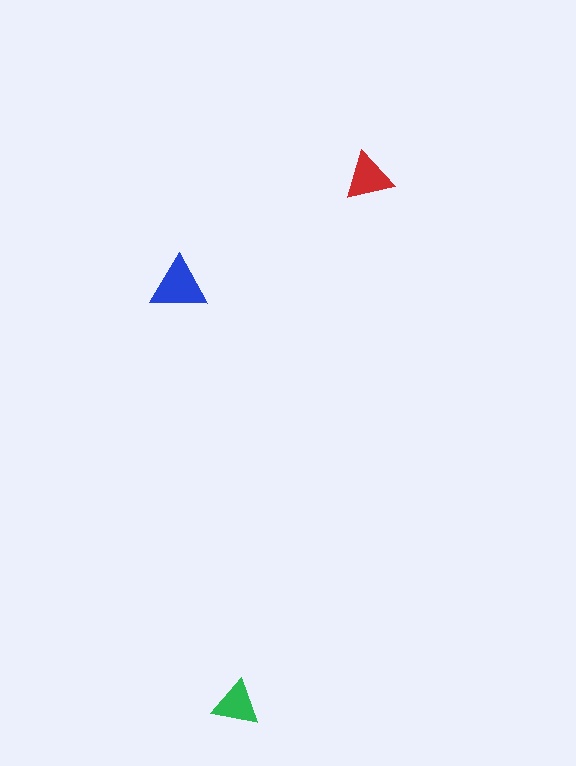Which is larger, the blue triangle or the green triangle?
The blue one.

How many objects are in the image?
There are 3 objects in the image.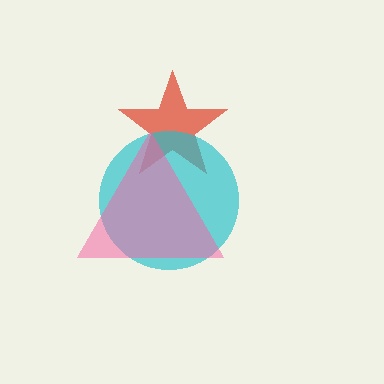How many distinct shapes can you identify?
There are 3 distinct shapes: a red star, a cyan circle, a pink triangle.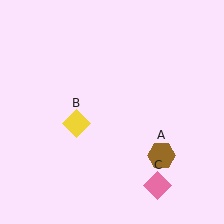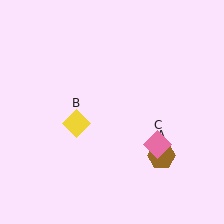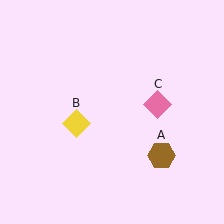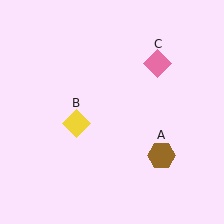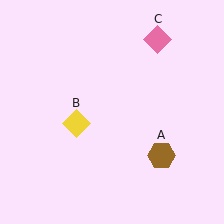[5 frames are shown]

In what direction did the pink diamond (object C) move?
The pink diamond (object C) moved up.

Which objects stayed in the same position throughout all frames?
Brown hexagon (object A) and yellow diamond (object B) remained stationary.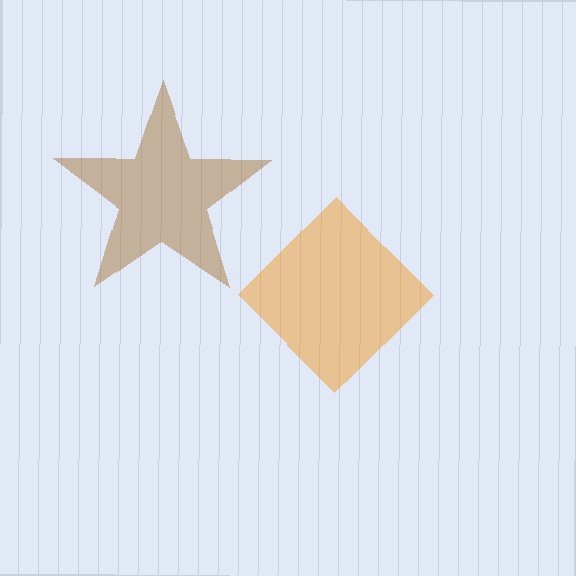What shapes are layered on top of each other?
The layered shapes are: a brown star, an orange diamond.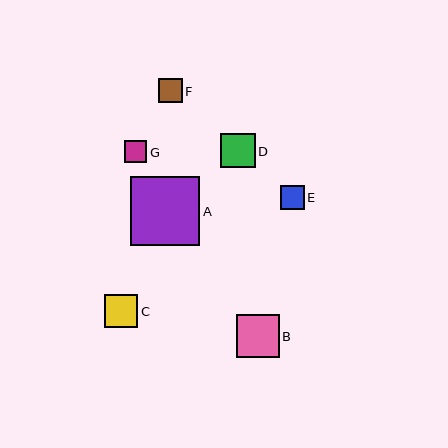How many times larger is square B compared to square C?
Square B is approximately 1.3 times the size of square C.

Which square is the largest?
Square A is the largest with a size of approximately 69 pixels.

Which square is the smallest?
Square G is the smallest with a size of approximately 22 pixels.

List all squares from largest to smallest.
From largest to smallest: A, B, D, C, E, F, G.